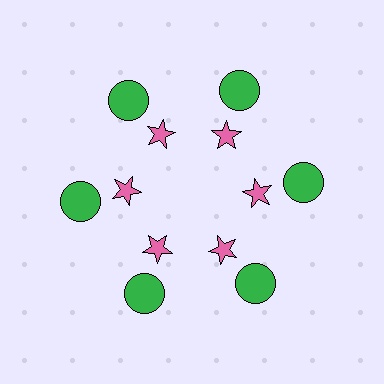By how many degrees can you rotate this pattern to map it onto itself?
The pattern maps onto itself every 60 degrees of rotation.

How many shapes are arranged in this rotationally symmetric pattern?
There are 12 shapes, arranged in 6 groups of 2.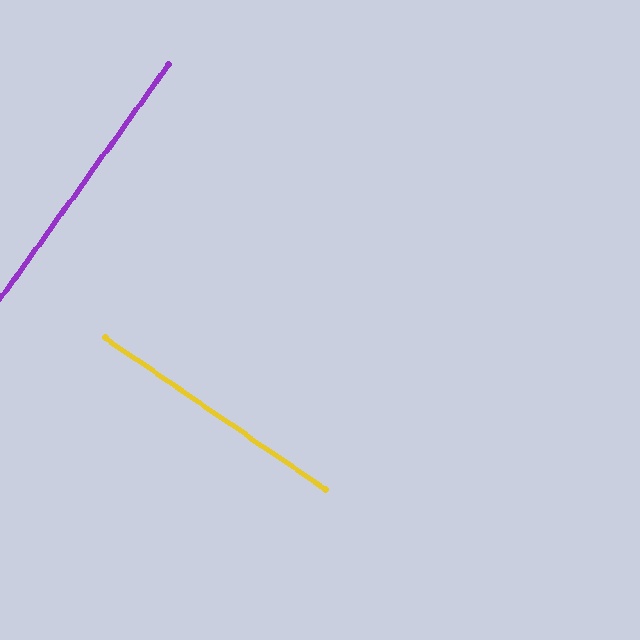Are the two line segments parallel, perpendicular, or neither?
Perpendicular — they meet at approximately 89°.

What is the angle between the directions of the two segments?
Approximately 89 degrees.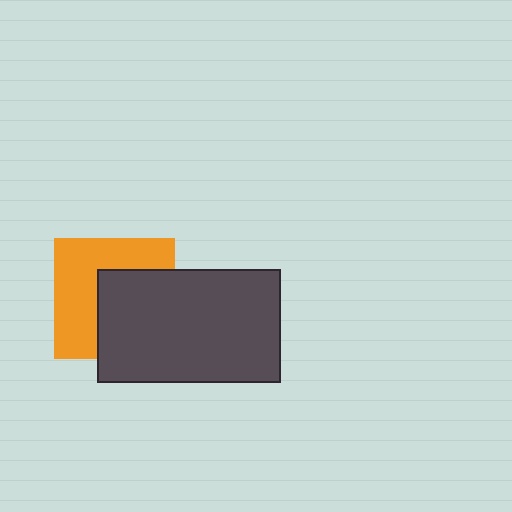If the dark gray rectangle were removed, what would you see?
You would see the complete orange square.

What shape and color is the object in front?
The object in front is a dark gray rectangle.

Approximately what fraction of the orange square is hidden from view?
Roughly 47% of the orange square is hidden behind the dark gray rectangle.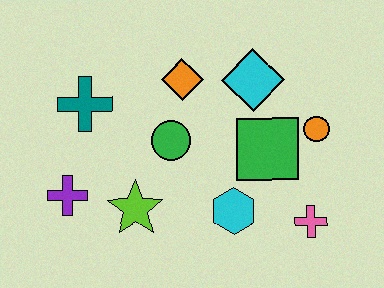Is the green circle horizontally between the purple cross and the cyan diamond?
Yes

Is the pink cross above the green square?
No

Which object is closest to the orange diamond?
The green circle is closest to the orange diamond.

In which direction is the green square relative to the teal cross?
The green square is to the right of the teal cross.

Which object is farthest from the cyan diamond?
The purple cross is farthest from the cyan diamond.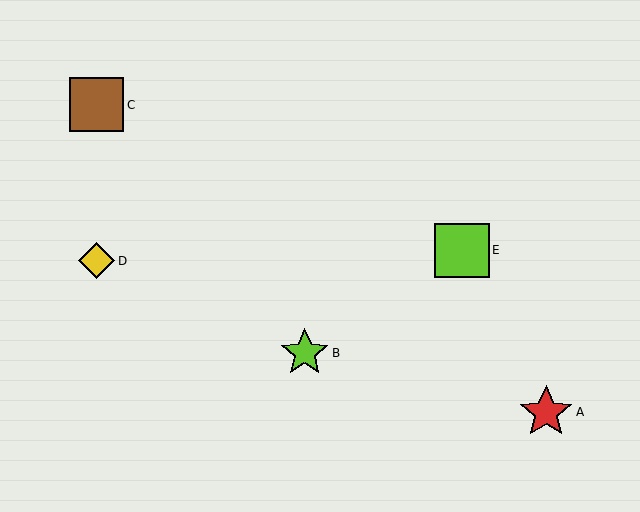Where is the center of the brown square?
The center of the brown square is at (97, 105).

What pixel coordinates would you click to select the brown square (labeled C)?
Click at (97, 105) to select the brown square C.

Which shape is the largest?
The lime square (labeled E) is the largest.